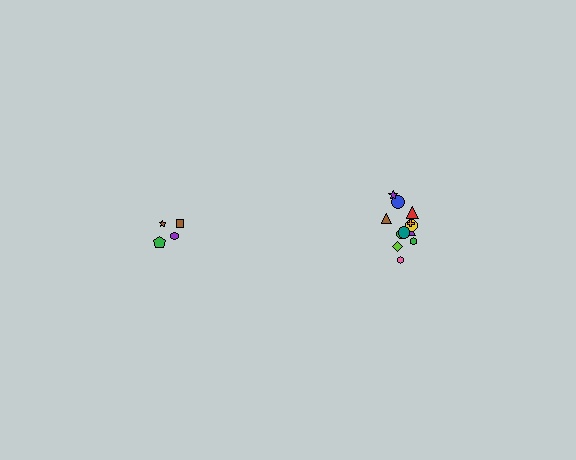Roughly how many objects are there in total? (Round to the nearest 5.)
Roughly 15 objects in total.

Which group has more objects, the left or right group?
The right group.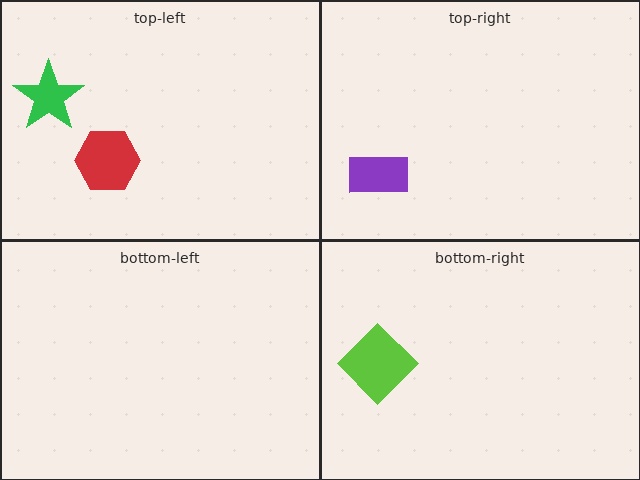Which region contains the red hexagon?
The top-left region.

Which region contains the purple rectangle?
The top-right region.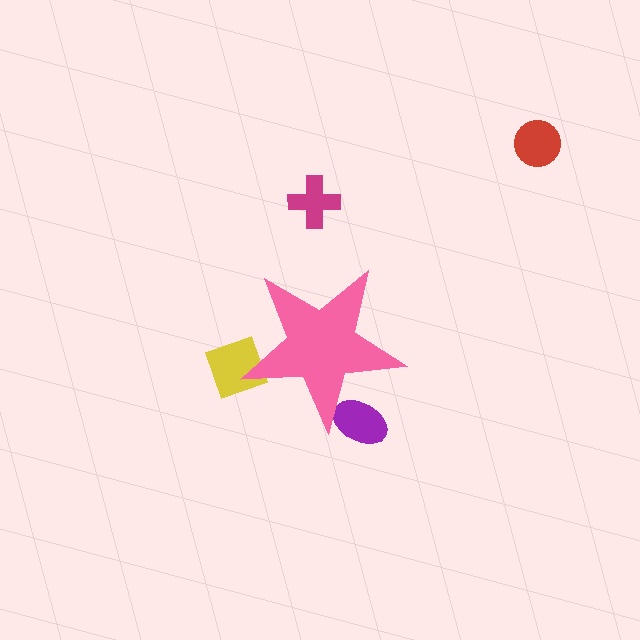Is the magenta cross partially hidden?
No, the magenta cross is fully visible.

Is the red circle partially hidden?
No, the red circle is fully visible.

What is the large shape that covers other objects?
A pink star.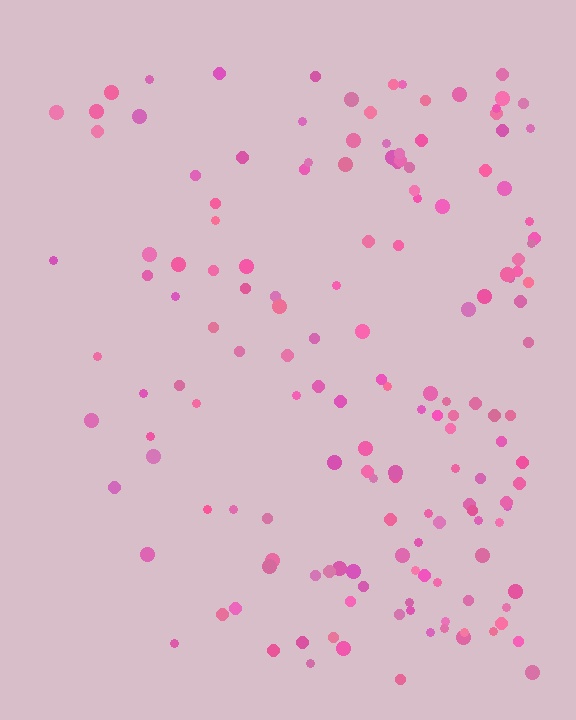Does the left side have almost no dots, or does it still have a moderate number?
Still a moderate number, just noticeably fewer than the right.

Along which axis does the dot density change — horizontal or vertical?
Horizontal.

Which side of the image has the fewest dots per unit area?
The left.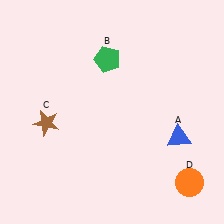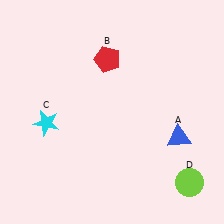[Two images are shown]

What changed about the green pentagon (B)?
In Image 1, B is green. In Image 2, it changed to red.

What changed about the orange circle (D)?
In Image 1, D is orange. In Image 2, it changed to lime.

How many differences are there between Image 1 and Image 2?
There are 3 differences between the two images.